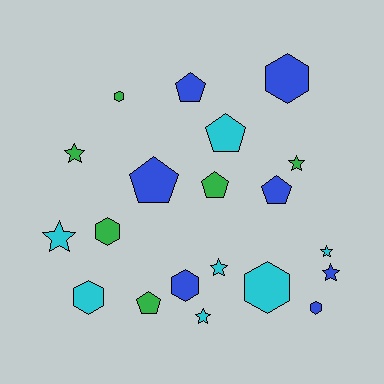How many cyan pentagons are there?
There is 1 cyan pentagon.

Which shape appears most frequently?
Hexagon, with 7 objects.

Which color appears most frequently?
Blue, with 7 objects.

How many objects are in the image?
There are 20 objects.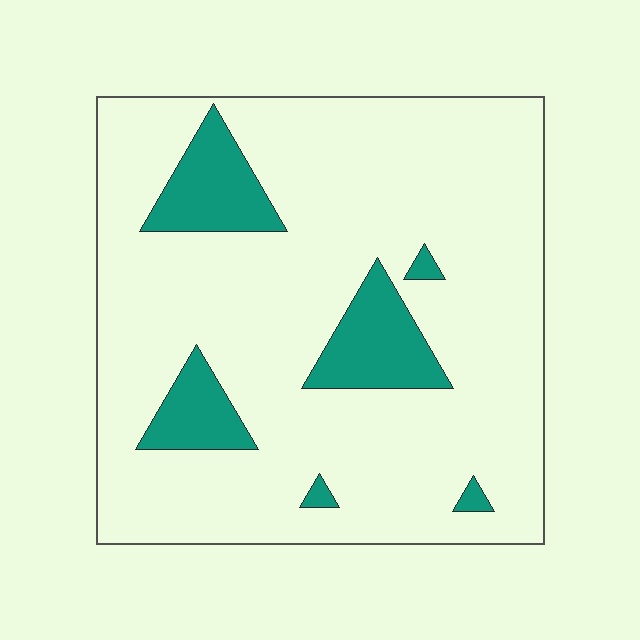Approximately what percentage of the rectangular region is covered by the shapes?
Approximately 15%.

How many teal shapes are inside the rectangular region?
6.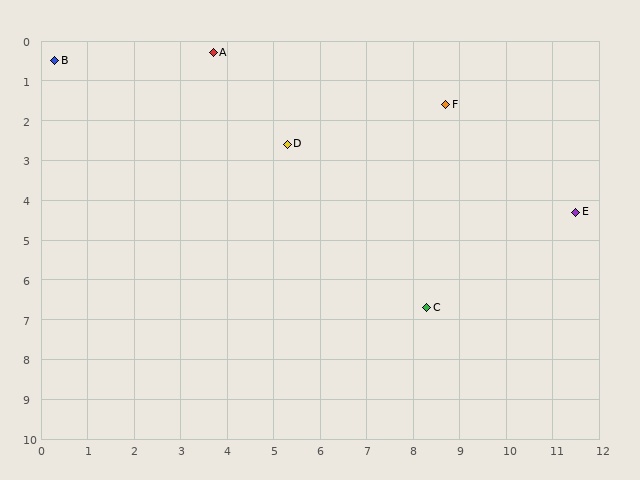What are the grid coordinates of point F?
Point F is at approximately (8.7, 1.6).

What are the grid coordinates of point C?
Point C is at approximately (8.3, 6.7).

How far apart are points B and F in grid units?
Points B and F are about 8.5 grid units apart.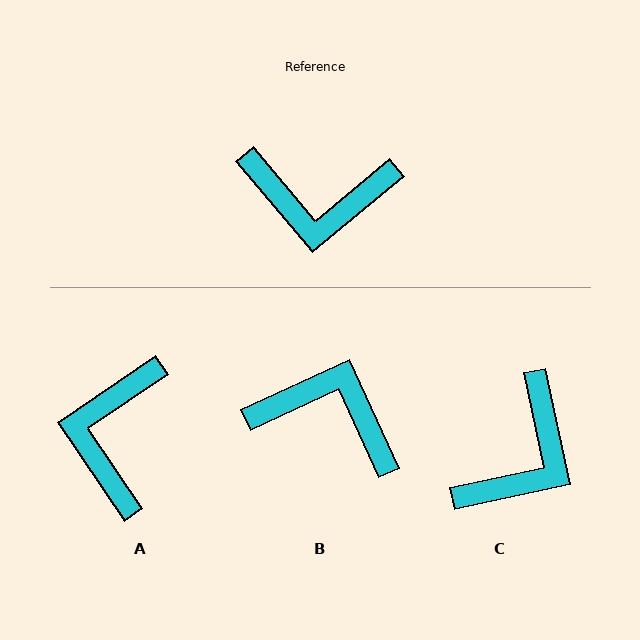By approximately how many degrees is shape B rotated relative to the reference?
Approximately 165 degrees counter-clockwise.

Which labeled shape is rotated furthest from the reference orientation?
B, about 165 degrees away.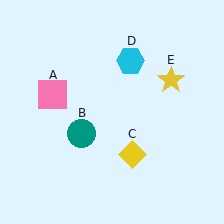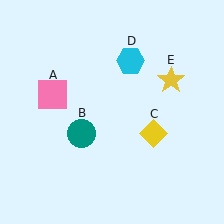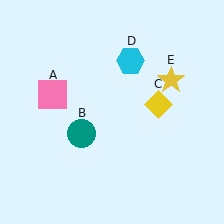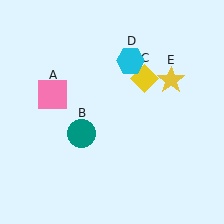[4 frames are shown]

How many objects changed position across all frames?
1 object changed position: yellow diamond (object C).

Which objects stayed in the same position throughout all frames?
Pink square (object A) and teal circle (object B) and cyan hexagon (object D) and yellow star (object E) remained stationary.